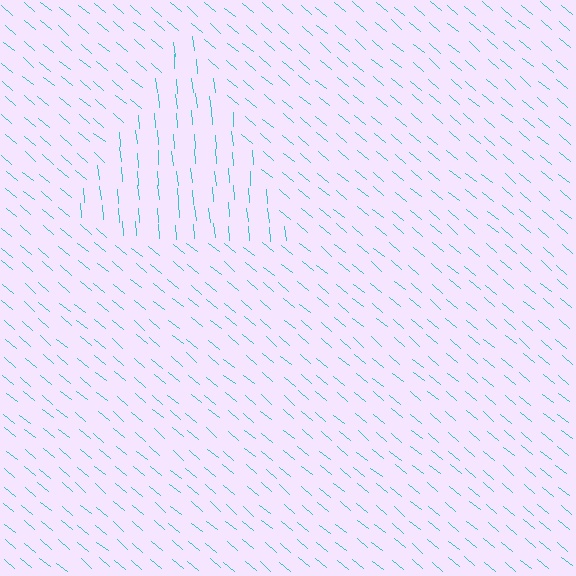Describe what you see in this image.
The image is filled with small cyan line segments. A triangle region in the image has lines oriented differently from the surrounding lines, creating a visible texture boundary.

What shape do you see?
I see a triangle.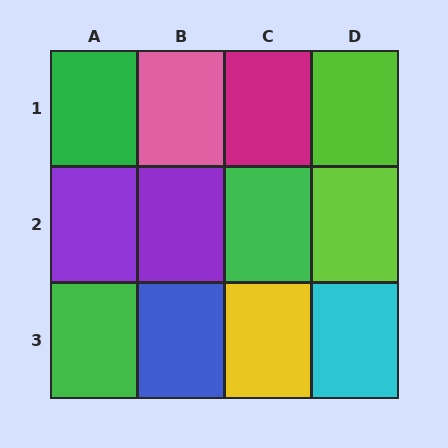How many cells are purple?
2 cells are purple.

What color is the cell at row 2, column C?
Green.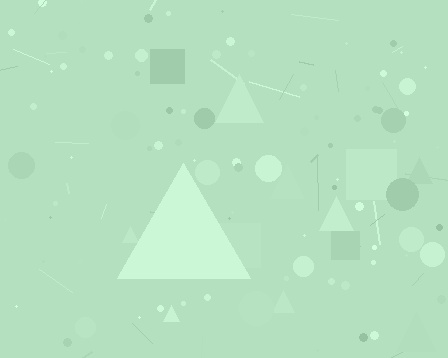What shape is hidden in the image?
A triangle is hidden in the image.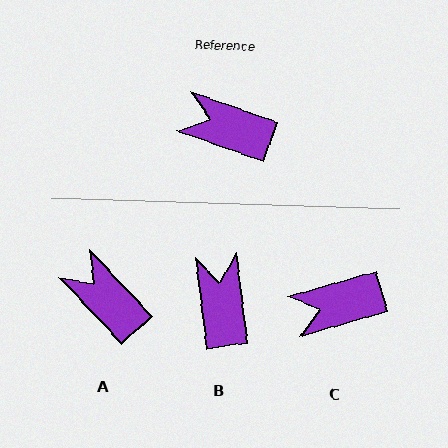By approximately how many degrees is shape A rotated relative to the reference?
Approximately 28 degrees clockwise.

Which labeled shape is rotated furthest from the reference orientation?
B, about 64 degrees away.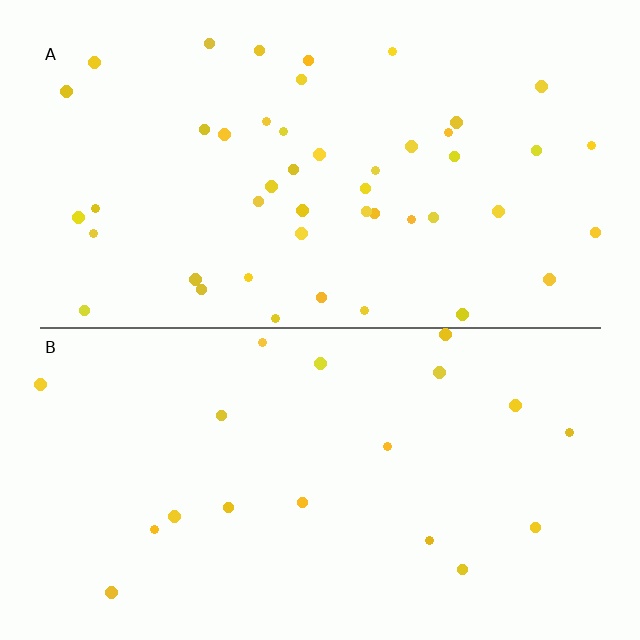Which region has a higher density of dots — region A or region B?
A (the top).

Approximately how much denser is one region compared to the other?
Approximately 2.4× — region A over region B.